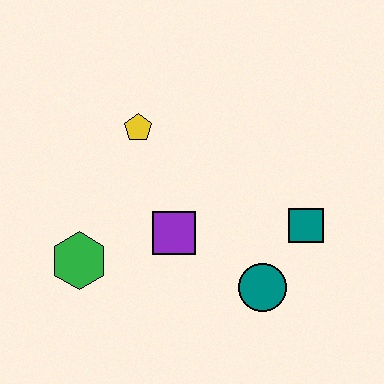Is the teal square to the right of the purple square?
Yes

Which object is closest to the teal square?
The teal circle is closest to the teal square.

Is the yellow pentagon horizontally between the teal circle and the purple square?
No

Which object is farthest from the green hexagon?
The teal square is farthest from the green hexagon.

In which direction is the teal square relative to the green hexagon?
The teal square is to the right of the green hexagon.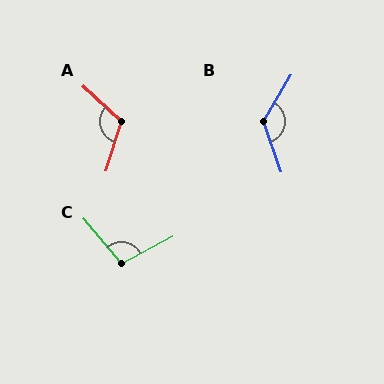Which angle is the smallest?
C, at approximately 102 degrees.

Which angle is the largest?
B, at approximately 129 degrees.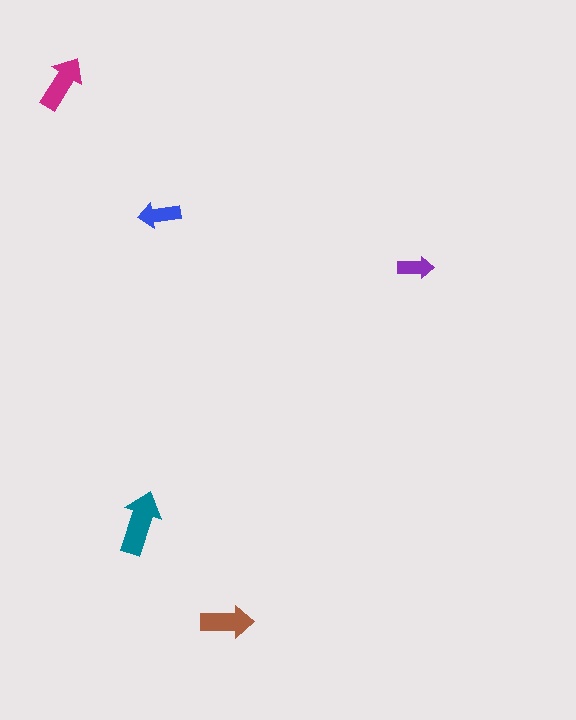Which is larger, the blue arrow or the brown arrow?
The brown one.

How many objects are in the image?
There are 5 objects in the image.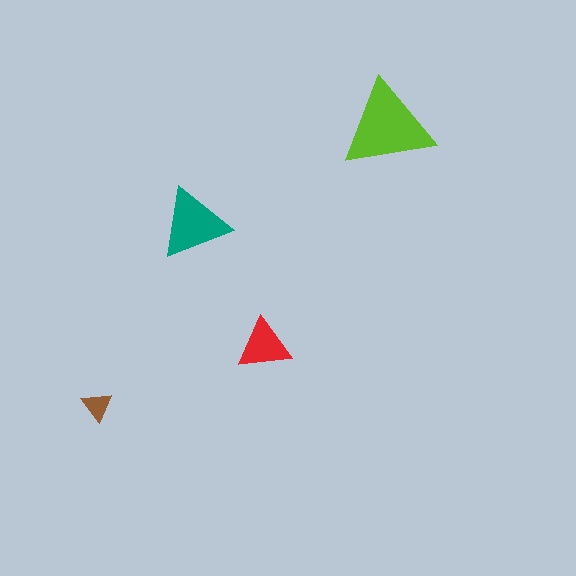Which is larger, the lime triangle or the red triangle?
The lime one.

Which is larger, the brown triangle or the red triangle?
The red one.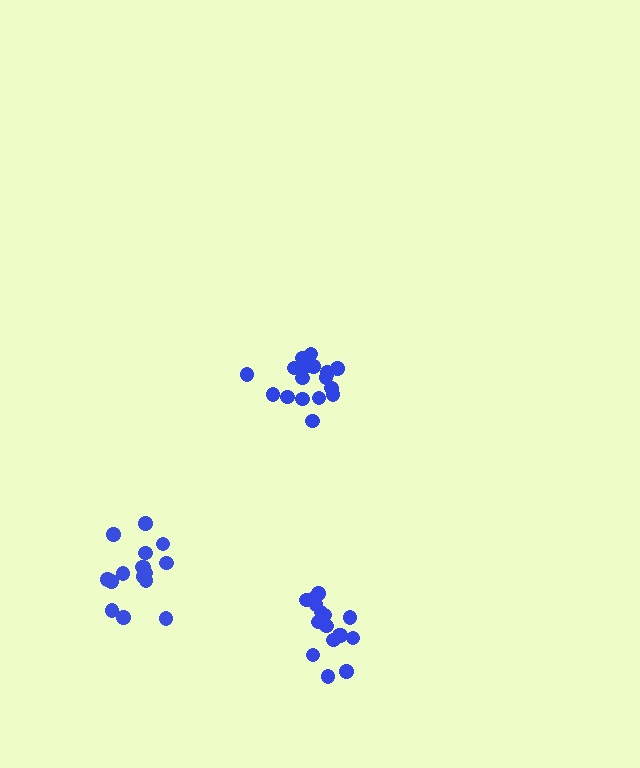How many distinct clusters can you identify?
There are 3 distinct clusters.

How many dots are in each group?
Group 1: 17 dots, Group 2: 17 dots, Group 3: 16 dots (50 total).